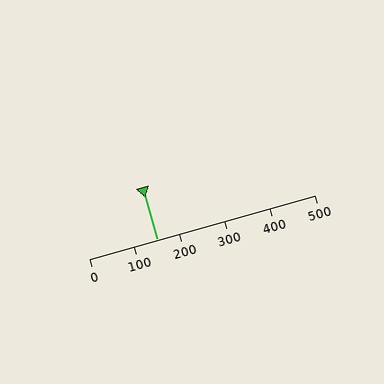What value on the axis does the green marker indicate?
The marker indicates approximately 150.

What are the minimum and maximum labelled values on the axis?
The axis runs from 0 to 500.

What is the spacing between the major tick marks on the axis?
The major ticks are spaced 100 apart.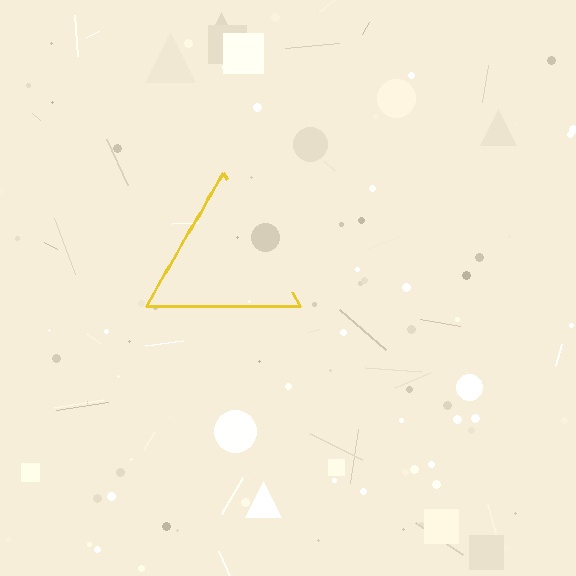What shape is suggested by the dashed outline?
The dashed outline suggests a triangle.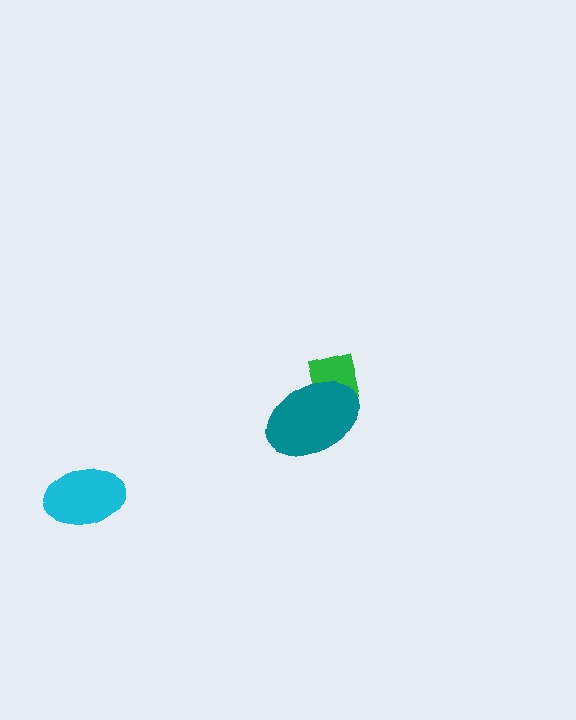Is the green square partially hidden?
Yes, it is partially covered by another shape.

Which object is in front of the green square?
The teal ellipse is in front of the green square.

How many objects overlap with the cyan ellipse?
0 objects overlap with the cyan ellipse.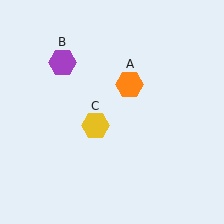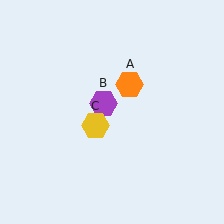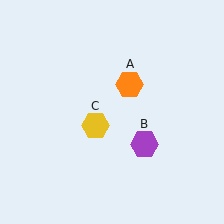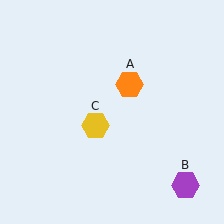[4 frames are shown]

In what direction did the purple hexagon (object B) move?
The purple hexagon (object B) moved down and to the right.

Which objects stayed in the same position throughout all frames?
Orange hexagon (object A) and yellow hexagon (object C) remained stationary.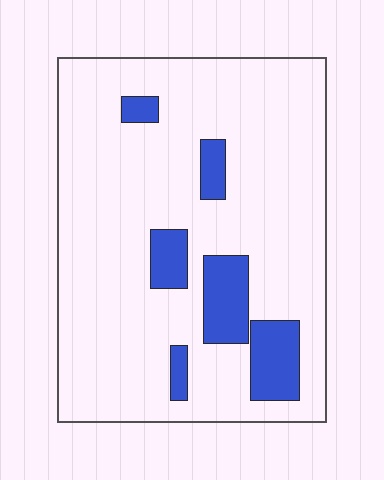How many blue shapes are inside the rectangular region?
6.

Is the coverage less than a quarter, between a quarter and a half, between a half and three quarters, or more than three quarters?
Less than a quarter.